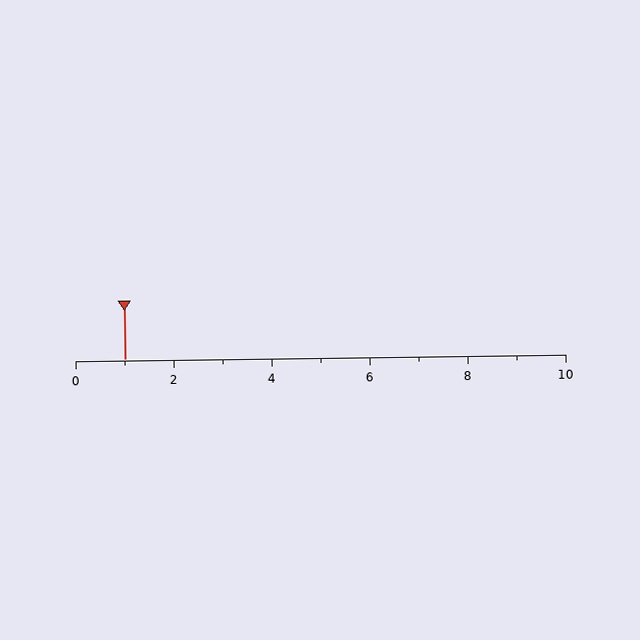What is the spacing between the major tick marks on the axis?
The major ticks are spaced 2 apart.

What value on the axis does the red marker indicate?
The marker indicates approximately 1.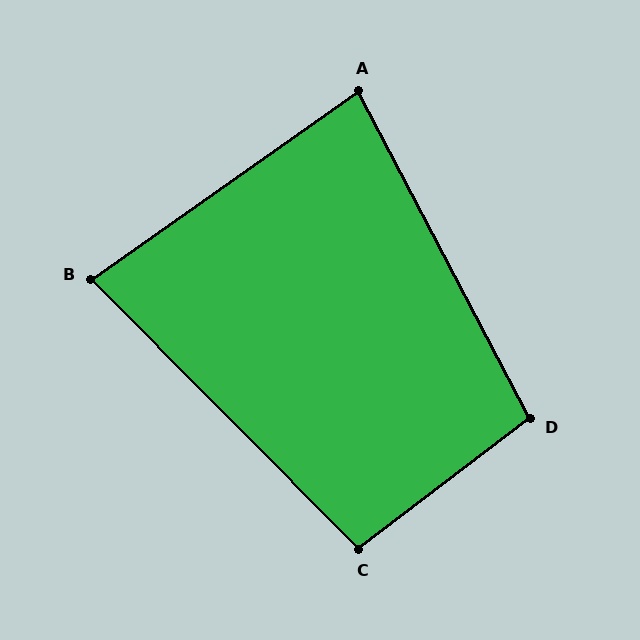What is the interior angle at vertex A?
Approximately 82 degrees (acute).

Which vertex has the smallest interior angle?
B, at approximately 80 degrees.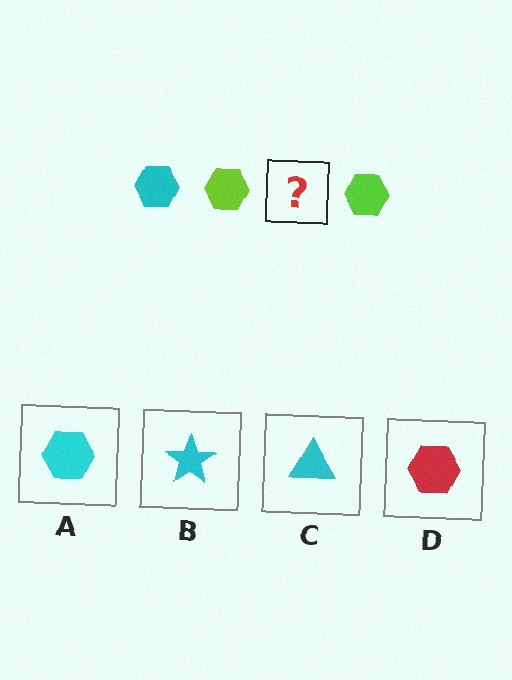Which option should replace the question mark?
Option A.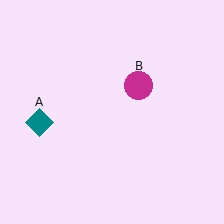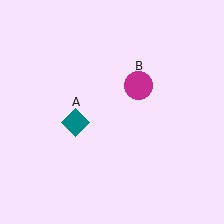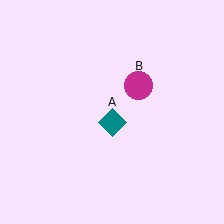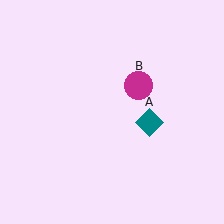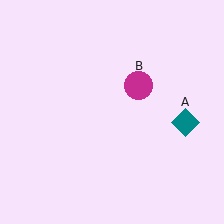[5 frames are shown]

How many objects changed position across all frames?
1 object changed position: teal diamond (object A).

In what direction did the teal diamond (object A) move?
The teal diamond (object A) moved right.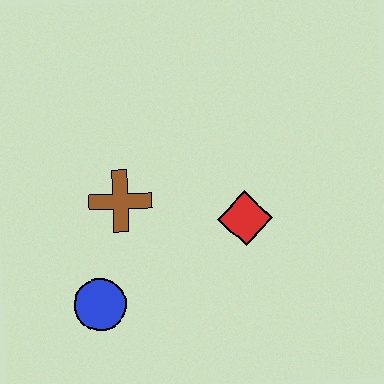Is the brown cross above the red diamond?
Yes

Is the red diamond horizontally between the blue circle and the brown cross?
No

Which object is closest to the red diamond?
The brown cross is closest to the red diamond.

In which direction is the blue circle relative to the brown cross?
The blue circle is below the brown cross.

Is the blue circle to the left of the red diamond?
Yes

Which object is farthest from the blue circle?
The red diamond is farthest from the blue circle.